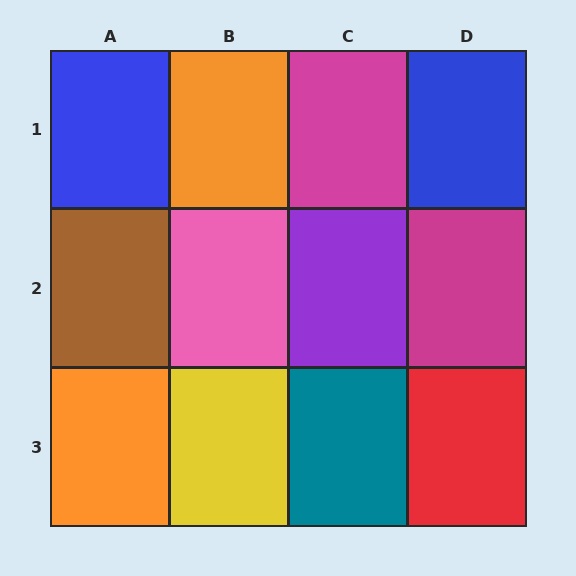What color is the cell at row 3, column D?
Red.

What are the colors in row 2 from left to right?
Brown, pink, purple, magenta.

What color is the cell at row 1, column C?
Magenta.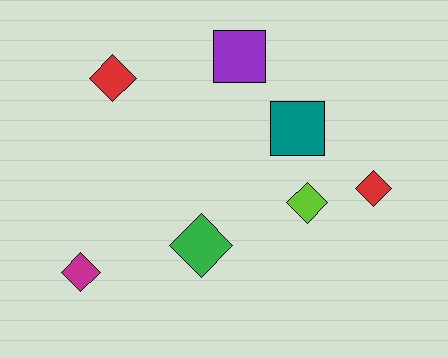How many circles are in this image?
There are no circles.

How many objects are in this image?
There are 7 objects.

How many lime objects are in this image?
There is 1 lime object.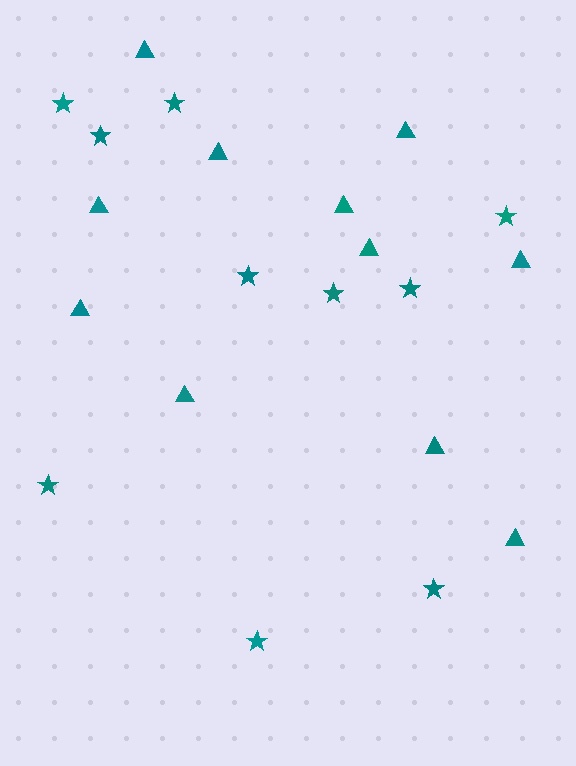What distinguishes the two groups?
There are 2 groups: one group of stars (10) and one group of triangles (11).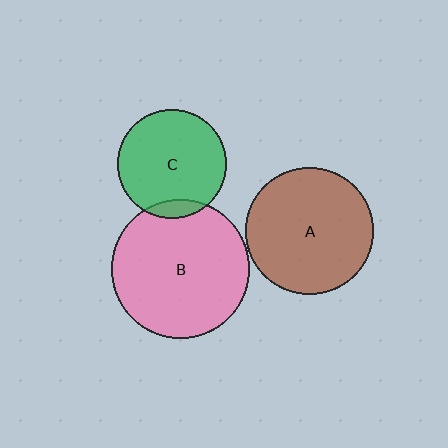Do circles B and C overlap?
Yes.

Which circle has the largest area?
Circle B (pink).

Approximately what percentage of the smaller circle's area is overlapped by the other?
Approximately 10%.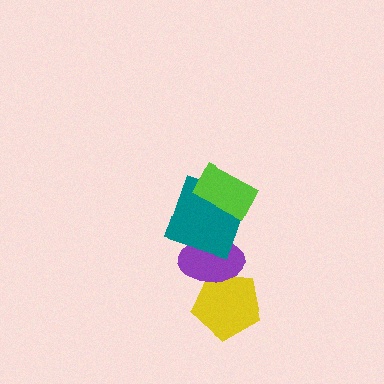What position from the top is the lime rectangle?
The lime rectangle is 1st from the top.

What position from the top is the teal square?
The teal square is 2nd from the top.